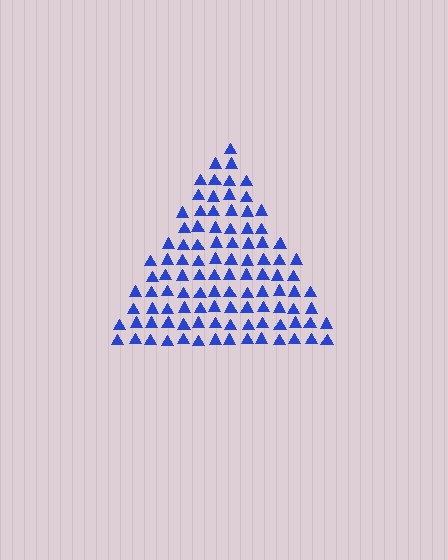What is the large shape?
The large shape is a triangle.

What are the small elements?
The small elements are triangles.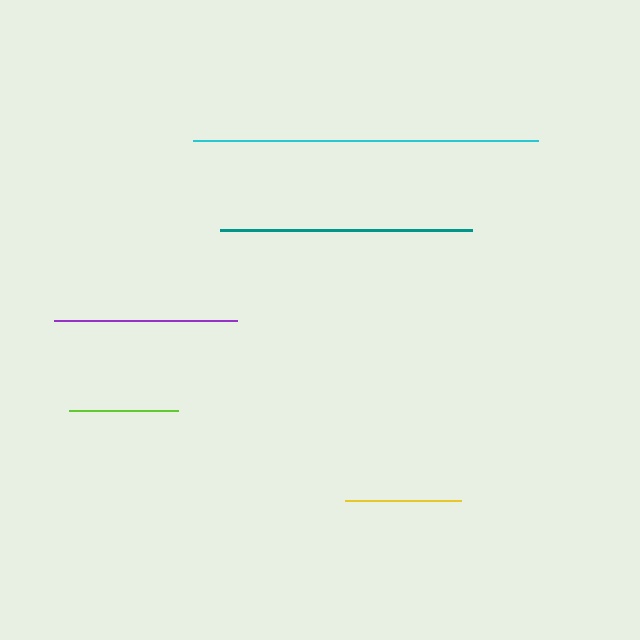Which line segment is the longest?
The cyan line is the longest at approximately 345 pixels.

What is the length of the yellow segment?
The yellow segment is approximately 116 pixels long.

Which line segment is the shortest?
The lime line is the shortest at approximately 109 pixels.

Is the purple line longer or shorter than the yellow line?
The purple line is longer than the yellow line.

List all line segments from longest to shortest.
From longest to shortest: cyan, teal, purple, yellow, lime.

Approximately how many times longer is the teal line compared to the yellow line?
The teal line is approximately 2.2 times the length of the yellow line.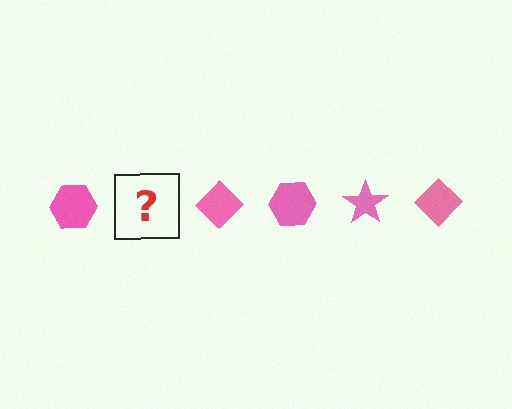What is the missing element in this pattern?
The missing element is a pink star.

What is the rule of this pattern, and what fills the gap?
The rule is that the pattern cycles through hexagon, star, diamond shapes in pink. The gap should be filled with a pink star.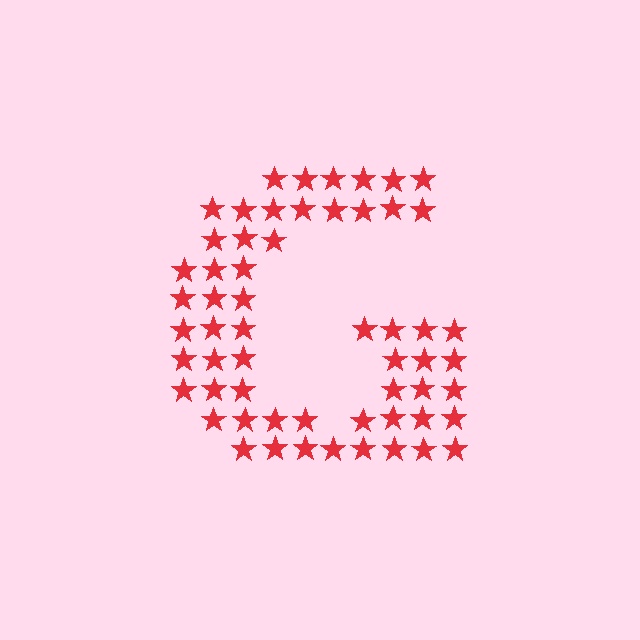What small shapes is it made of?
It is made of small stars.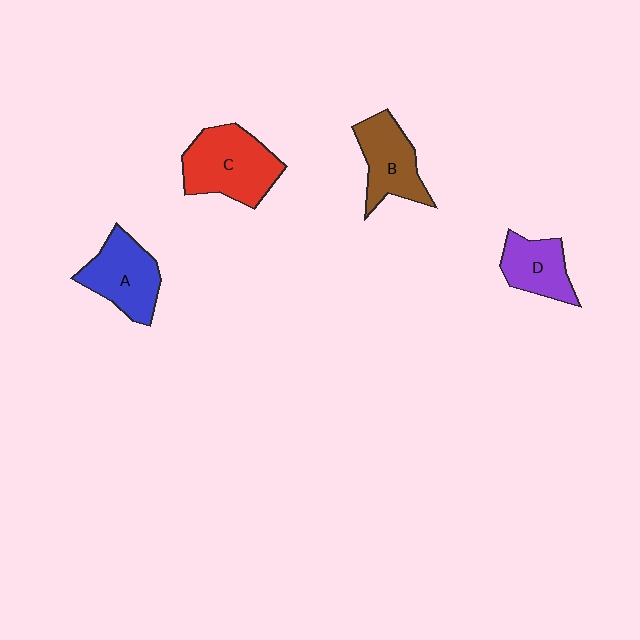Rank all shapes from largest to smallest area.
From largest to smallest: C (red), A (blue), B (brown), D (purple).